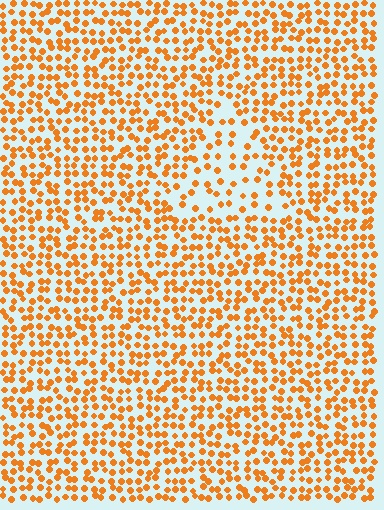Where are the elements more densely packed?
The elements are more densely packed outside the triangle boundary.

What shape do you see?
I see a triangle.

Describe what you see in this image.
The image contains small orange elements arranged at two different densities. A triangle-shaped region is visible where the elements are less densely packed than the surrounding area.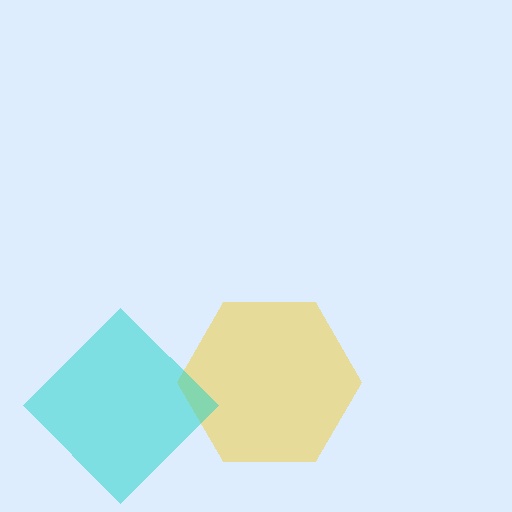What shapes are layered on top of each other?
The layered shapes are: a yellow hexagon, a cyan diamond.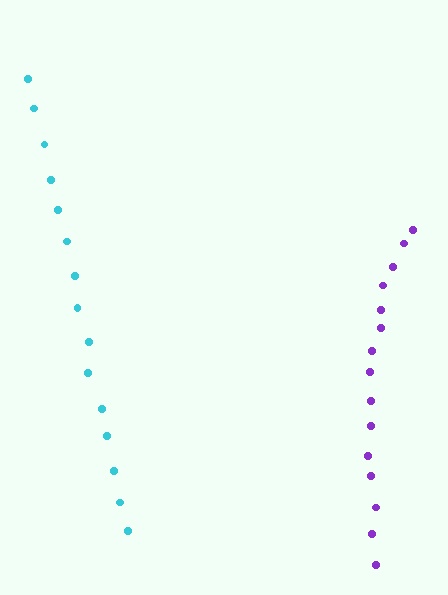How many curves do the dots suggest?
There are 2 distinct paths.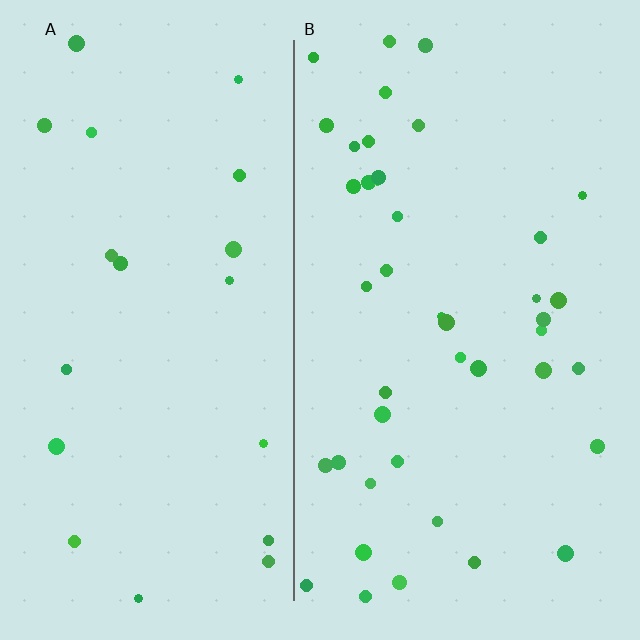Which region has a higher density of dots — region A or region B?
B (the right).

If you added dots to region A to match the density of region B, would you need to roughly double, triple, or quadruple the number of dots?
Approximately double.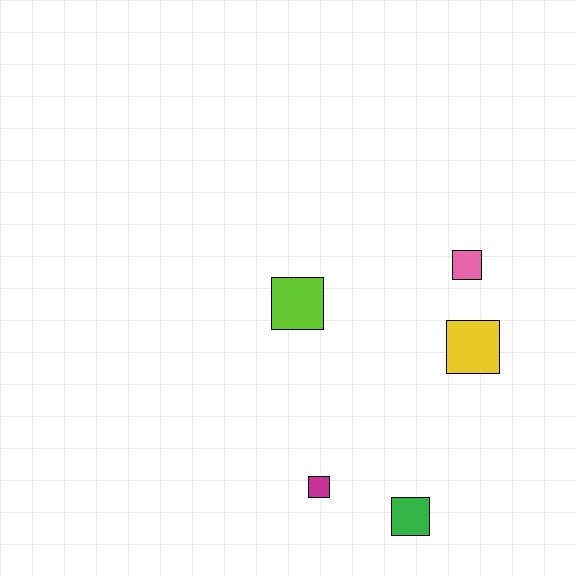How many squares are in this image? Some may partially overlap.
There are 5 squares.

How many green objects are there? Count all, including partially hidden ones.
There is 1 green object.